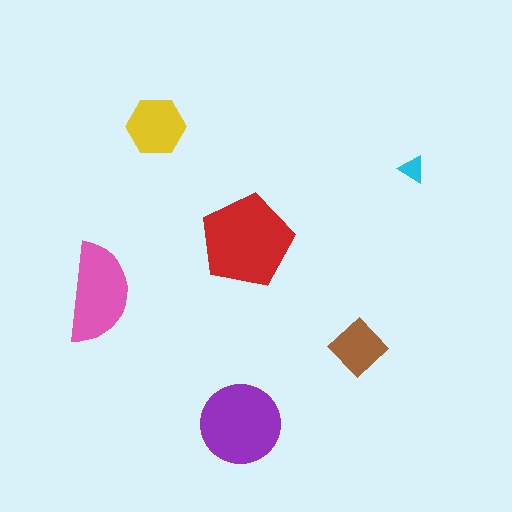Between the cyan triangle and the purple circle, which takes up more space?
The purple circle.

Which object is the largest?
The red pentagon.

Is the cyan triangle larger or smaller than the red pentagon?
Smaller.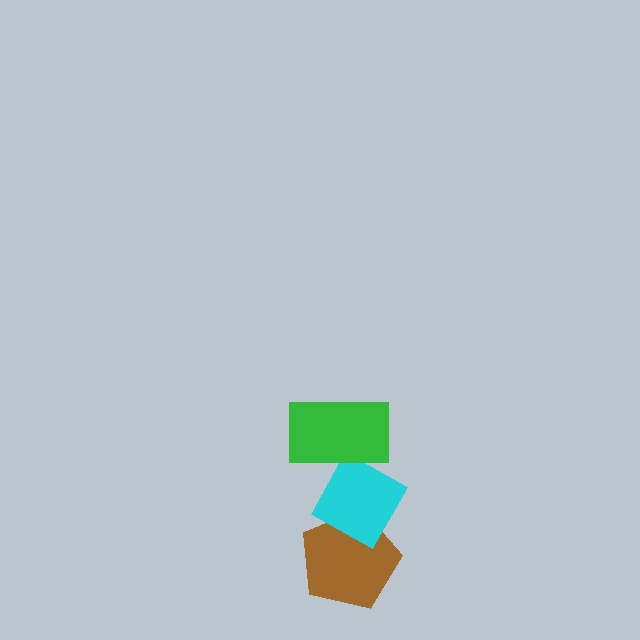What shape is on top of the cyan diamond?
The green rectangle is on top of the cyan diamond.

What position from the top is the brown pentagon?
The brown pentagon is 3rd from the top.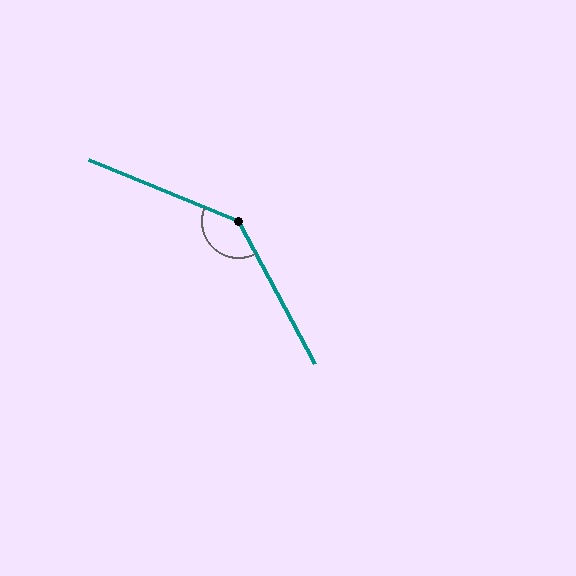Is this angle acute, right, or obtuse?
It is obtuse.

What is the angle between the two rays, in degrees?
Approximately 140 degrees.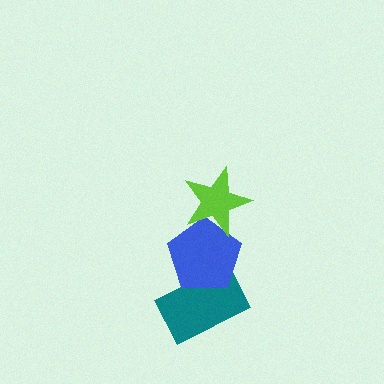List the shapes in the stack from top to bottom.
From top to bottom: the lime star, the blue pentagon, the teal rectangle.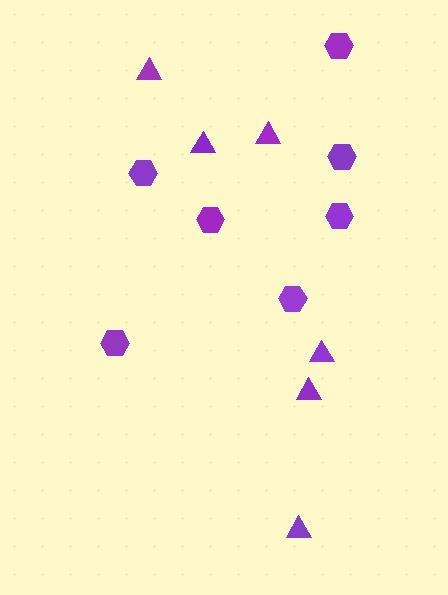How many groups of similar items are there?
There are 2 groups: one group of hexagons (7) and one group of triangles (6).